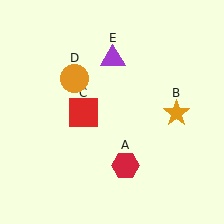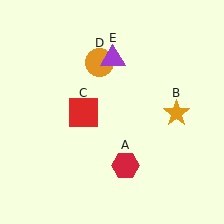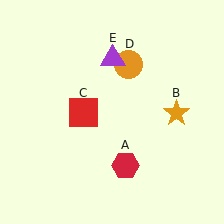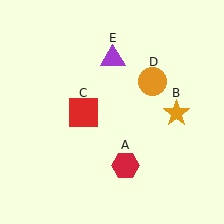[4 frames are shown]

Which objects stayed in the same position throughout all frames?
Red hexagon (object A) and orange star (object B) and red square (object C) and purple triangle (object E) remained stationary.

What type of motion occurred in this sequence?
The orange circle (object D) rotated clockwise around the center of the scene.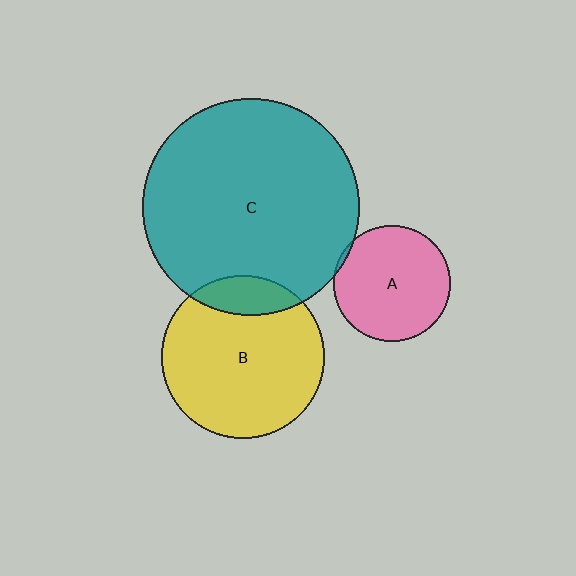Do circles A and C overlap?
Yes.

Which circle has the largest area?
Circle C (teal).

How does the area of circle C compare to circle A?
Approximately 3.5 times.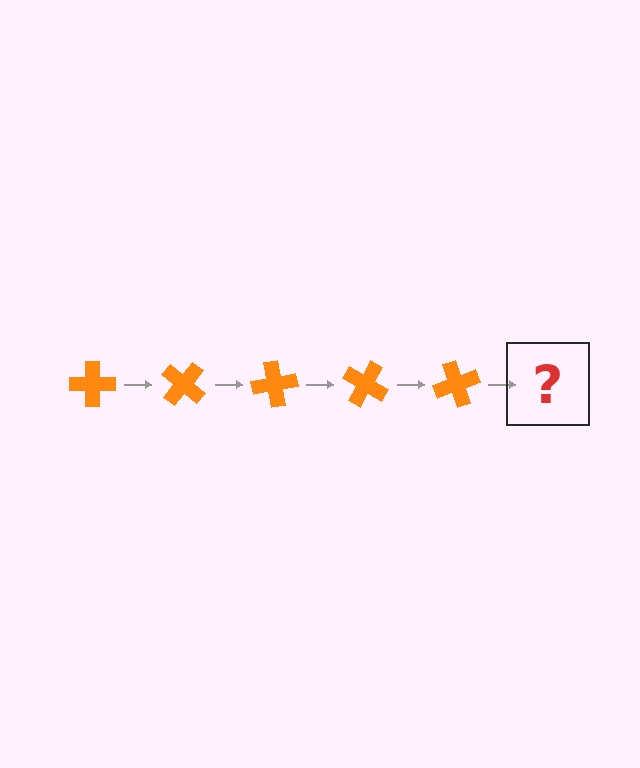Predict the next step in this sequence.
The next step is an orange cross rotated 200 degrees.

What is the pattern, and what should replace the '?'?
The pattern is that the cross rotates 40 degrees each step. The '?' should be an orange cross rotated 200 degrees.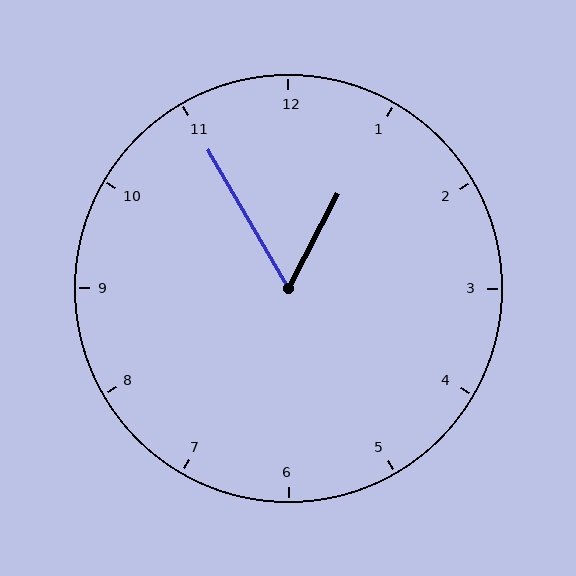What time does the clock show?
12:55.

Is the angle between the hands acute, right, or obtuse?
It is acute.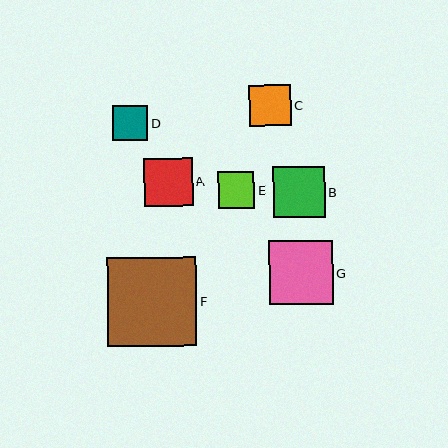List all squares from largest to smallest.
From largest to smallest: F, G, B, A, C, E, D.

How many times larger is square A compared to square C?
Square A is approximately 1.2 times the size of square C.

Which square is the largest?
Square F is the largest with a size of approximately 90 pixels.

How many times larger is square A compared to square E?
Square A is approximately 1.3 times the size of square E.